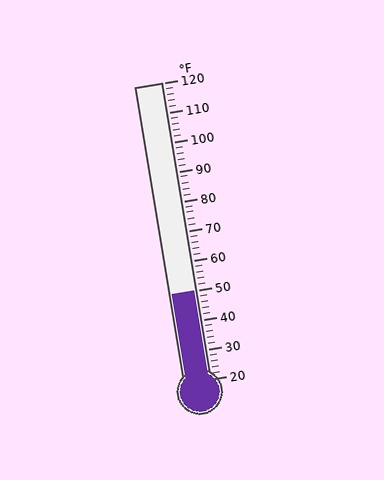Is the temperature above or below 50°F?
The temperature is at 50°F.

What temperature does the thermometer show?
The thermometer shows approximately 50°F.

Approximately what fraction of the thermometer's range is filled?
The thermometer is filled to approximately 30% of its range.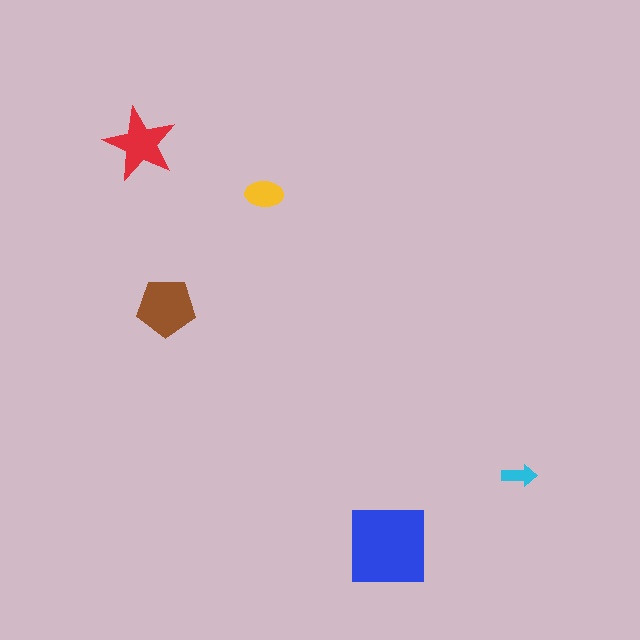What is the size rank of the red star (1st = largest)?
3rd.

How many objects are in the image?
There are 5 objects in the image.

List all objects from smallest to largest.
The cyan arrow, the yellow ellipse, the red star, the brown pentagon, the blue square.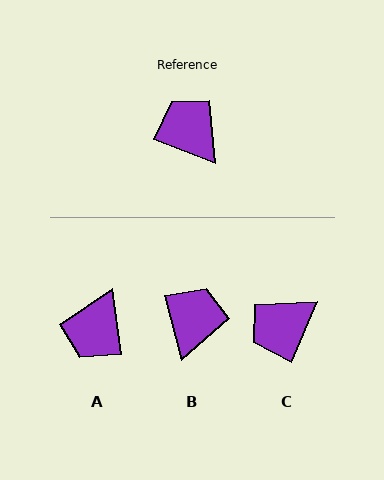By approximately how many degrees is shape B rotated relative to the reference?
Approximately 53 degrees clockwise.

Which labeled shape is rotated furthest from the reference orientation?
A, about 120 degrees away.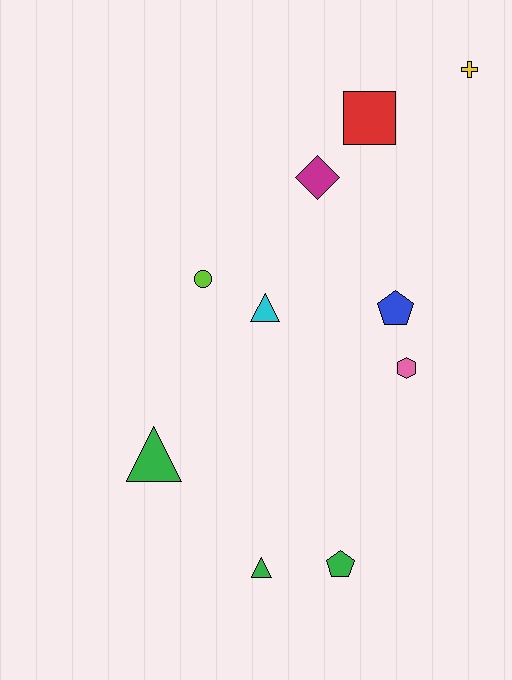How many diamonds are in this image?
There is 1 diamond.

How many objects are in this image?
There are 10 objects.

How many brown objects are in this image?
There are no brown objects.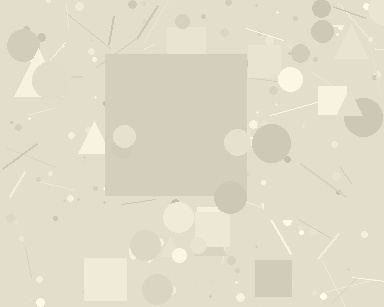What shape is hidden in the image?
A square is hidden in the image.